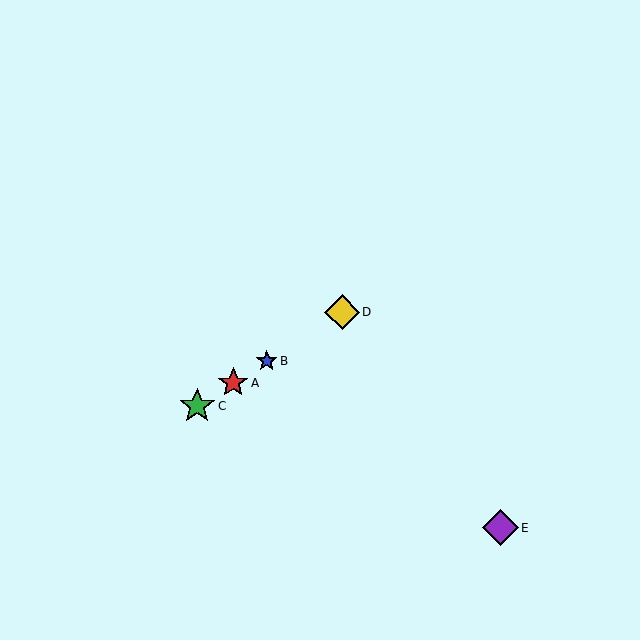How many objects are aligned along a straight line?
4 objects (A, B, C, D) are aligned along a straight line.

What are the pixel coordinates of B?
Object B is at (267, 361).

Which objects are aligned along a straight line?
Objects A, B, C, D are aligned along a straight line.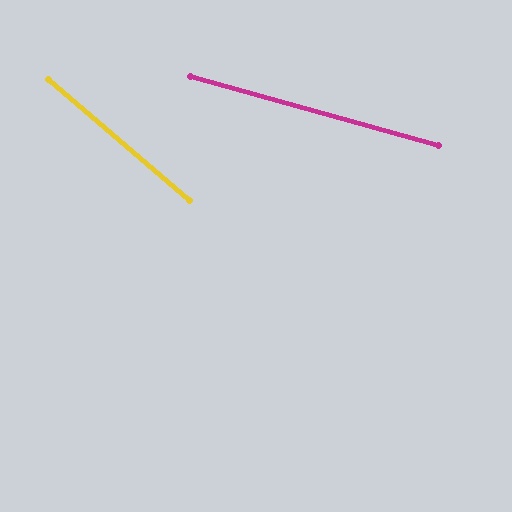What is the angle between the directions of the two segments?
Approximately 25 degrees.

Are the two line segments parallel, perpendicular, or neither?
Neither parallel nor perpendicular — they differ by about 25°.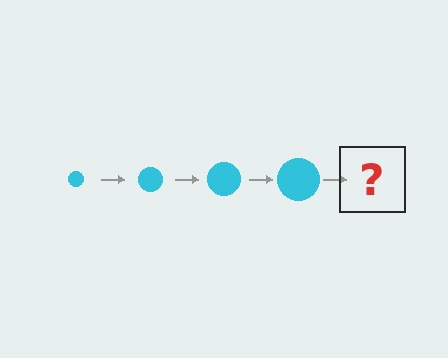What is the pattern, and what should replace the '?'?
The pattern is that the circle gets progressively larger each step. The '?' should be a cyan circle, larger than the previous one.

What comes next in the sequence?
The next element should be a cyan circle, larger than the previous one.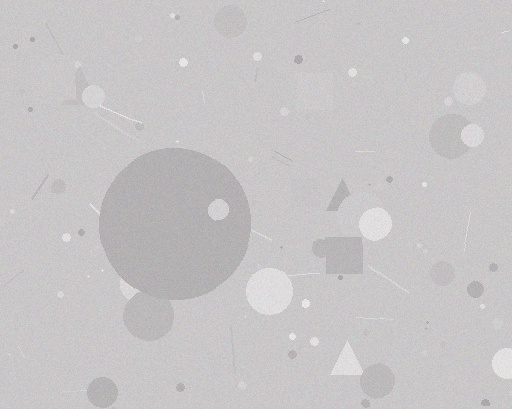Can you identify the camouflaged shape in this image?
The camouflaged shape is a circle.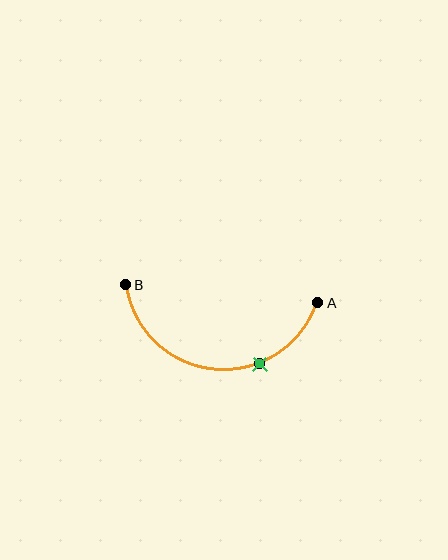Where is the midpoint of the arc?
The arc midpoint is the point on the curve farthest from the straight line joining A and B. It sits below that line.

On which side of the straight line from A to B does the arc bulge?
The arc bulges below the straight line connecting A and B.